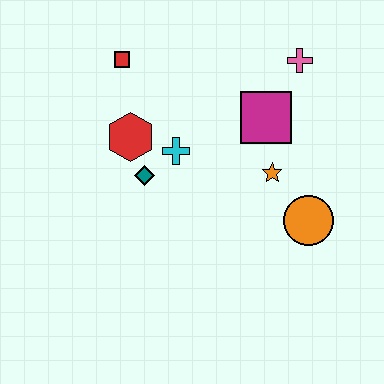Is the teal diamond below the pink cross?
Yes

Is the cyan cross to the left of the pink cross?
Yes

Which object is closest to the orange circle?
The orange star is closest to the orange circle.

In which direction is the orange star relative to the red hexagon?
The orange star is to the right of the red hexagon.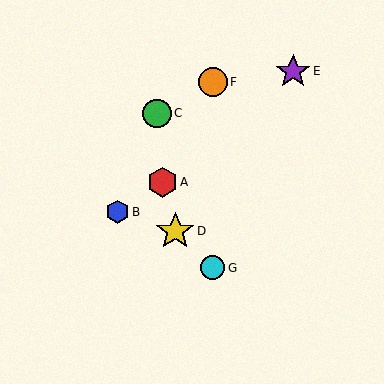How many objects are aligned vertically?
2 objects (F, G) are aligned vertically.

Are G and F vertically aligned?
Yes, both are at x≈213.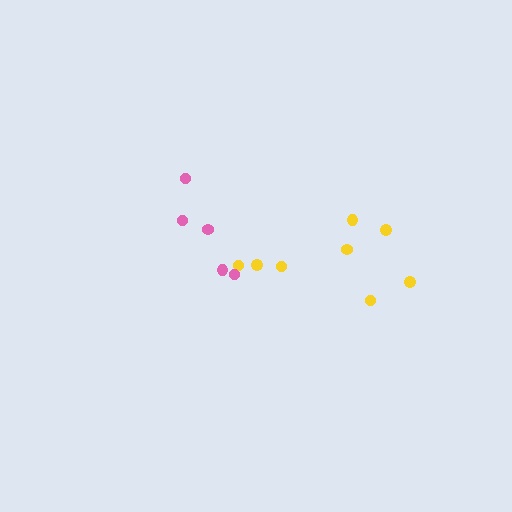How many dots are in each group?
Group 1: 8 dots, Group 2: 5 dots (13 total).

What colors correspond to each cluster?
The clusters are colored: yellow, pink.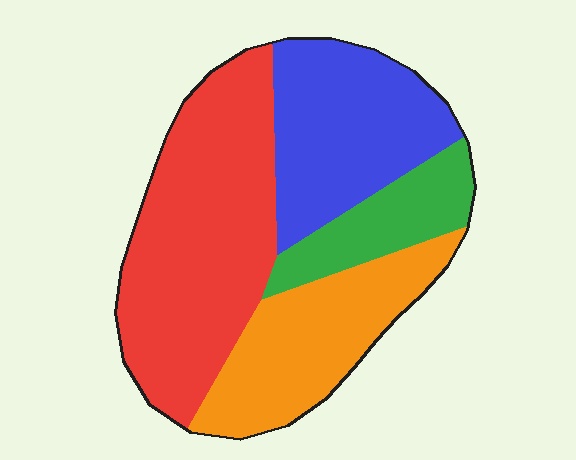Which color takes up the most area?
Red, at roughly 40%.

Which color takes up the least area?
Green, at roughly 15%.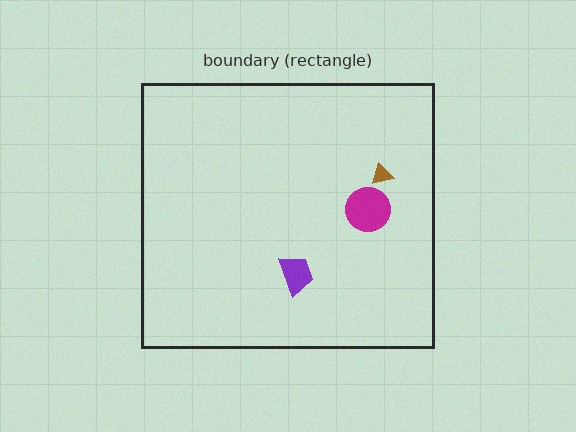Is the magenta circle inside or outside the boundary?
Inside.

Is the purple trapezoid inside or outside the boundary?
Inside.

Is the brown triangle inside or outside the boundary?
Inside.